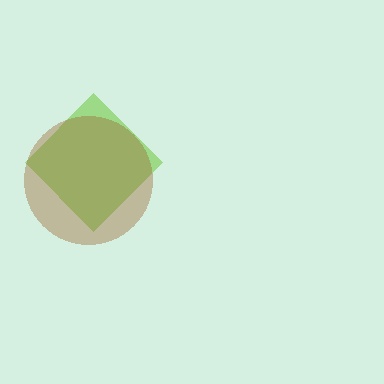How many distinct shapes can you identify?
There are 2 distinct shapes: a lime diamond, a brown circle.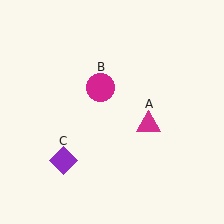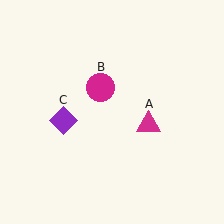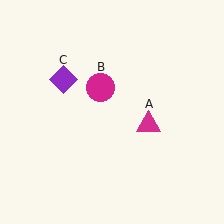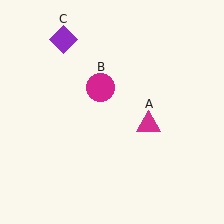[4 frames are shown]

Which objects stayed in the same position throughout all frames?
Magenta triangle (object A) and magenta circle (object B) remained stationary.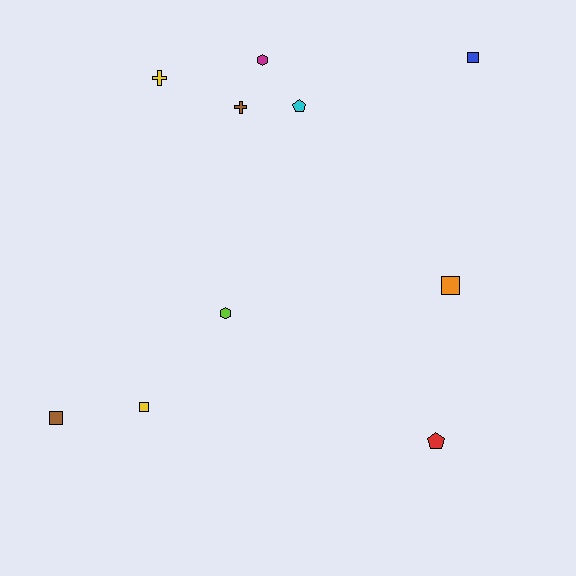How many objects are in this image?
There are 10 objects.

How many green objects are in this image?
There are no green objects.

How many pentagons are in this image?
There are 2 pentagons.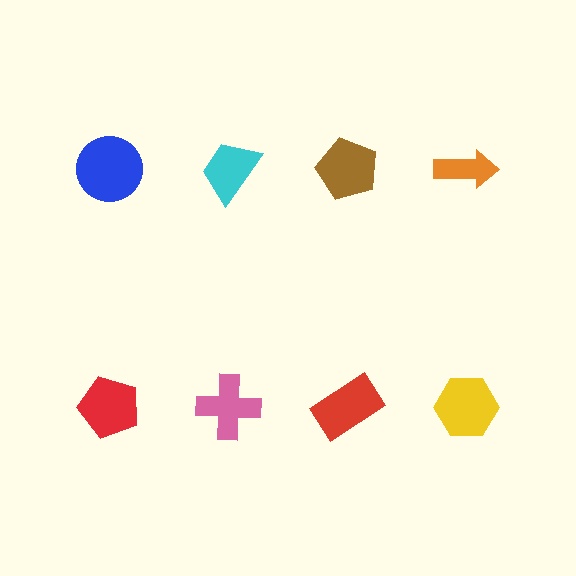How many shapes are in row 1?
4 shapes.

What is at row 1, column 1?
A blue circle.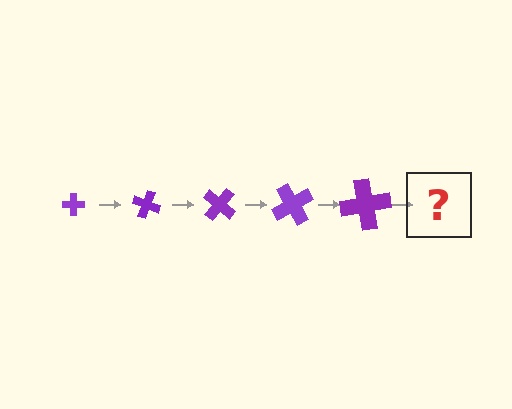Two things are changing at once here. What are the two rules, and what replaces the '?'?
The two rules are that the cross grows larger each step and it rotates 20 degrees each step. The '?' should be a cross, larger than the previous one and rotated 100 degrees from the start.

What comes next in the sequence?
The next element should be a cross, larger than the previous one and rotated 100 degrees from the start.